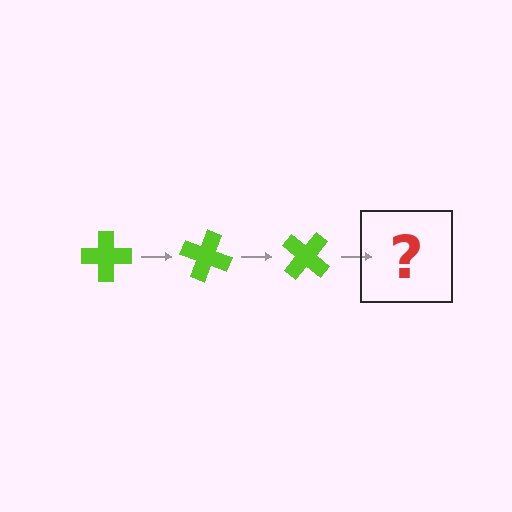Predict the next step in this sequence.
The next step is a lime cross rotated 60 degrees.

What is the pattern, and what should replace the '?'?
The pattern is that the cross rotates 20 degrees each step. The '?' should be a lime cross rotated 60 degrees.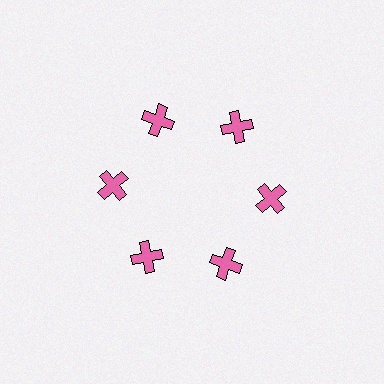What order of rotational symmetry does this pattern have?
This pattern has 6-fold rotational symmetry.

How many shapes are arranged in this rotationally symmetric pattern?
There are 6 shapes, arranged in 6 groups of 1.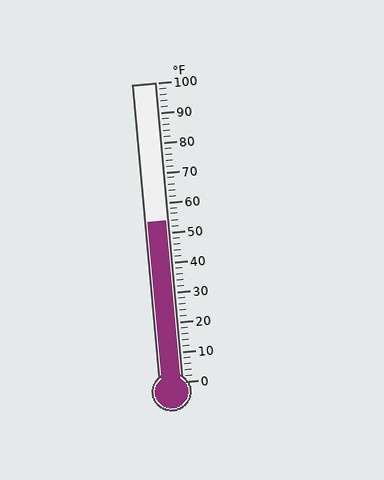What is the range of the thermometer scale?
The thermometer scale ranges from 0°F to 100°F.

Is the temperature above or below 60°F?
The temperature is below 60°F.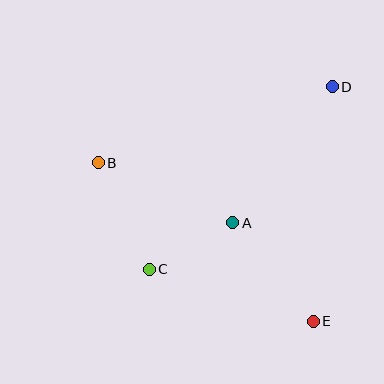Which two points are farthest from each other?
Points B and E are farthest from each other.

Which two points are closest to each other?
Points A and C are closest to each other.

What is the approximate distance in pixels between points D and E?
The distance between D and E is approximately 235 pixels.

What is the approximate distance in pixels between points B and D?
The distance between B and D is approximately 246 pixels.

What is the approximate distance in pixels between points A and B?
The distance between A and B is approximately 147 pixels.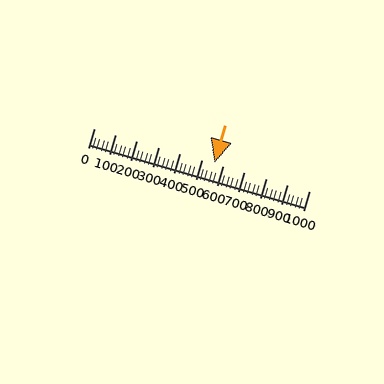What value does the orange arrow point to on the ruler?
The orange arrow points to approximately 560.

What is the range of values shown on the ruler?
The ruler shows values from 0 to 1000.